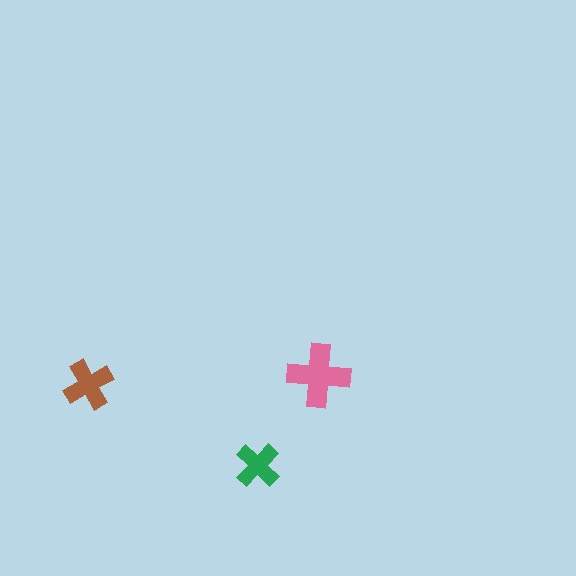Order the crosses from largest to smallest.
the pink one, the brown one, the green one.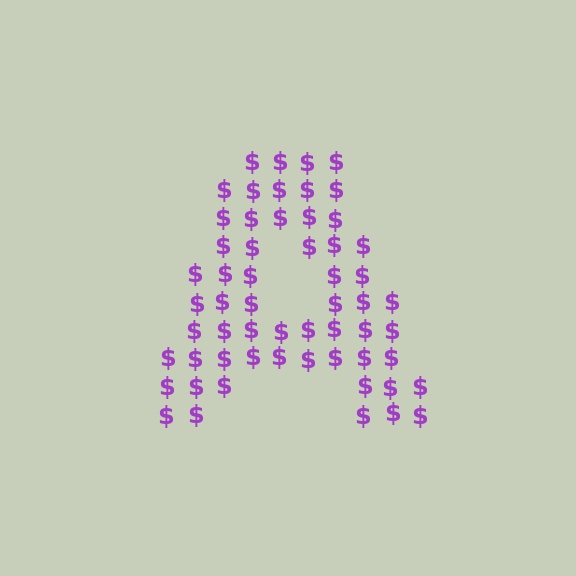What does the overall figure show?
The overall figure shows the letter A.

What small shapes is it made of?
It is made of small dollar signs.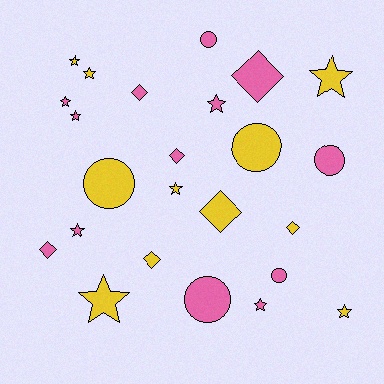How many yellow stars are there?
There are 6 yellow stars.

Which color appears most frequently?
Pink, with 13 objects.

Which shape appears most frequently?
Star, with 11 objects.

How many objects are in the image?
There are 24 objects.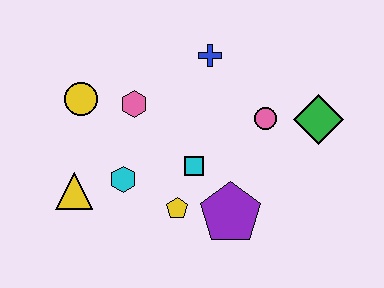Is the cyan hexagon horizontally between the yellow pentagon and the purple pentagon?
No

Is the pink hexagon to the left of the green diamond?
Yes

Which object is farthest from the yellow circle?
The green diamond is farthest from the yellow circle.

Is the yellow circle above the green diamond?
Yes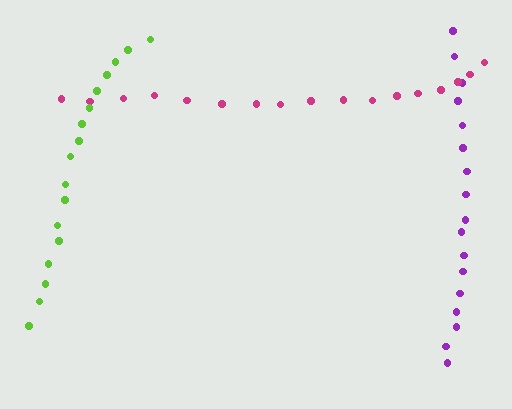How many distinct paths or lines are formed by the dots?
There are 3 distinct paths.